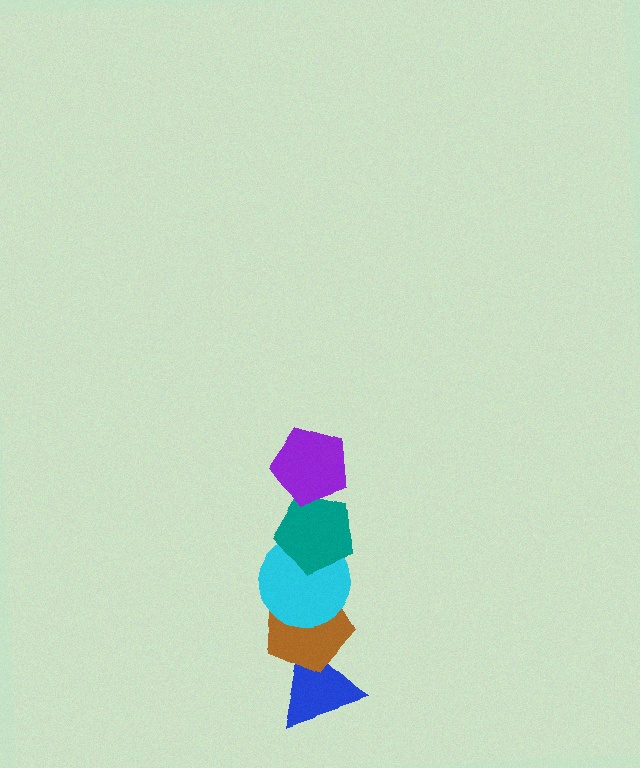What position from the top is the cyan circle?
The cyan circle is 3rd from the top.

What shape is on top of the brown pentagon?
The cyan circle is on top of the brown pentagon.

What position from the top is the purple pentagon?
The purple pentagon is 1st from the top.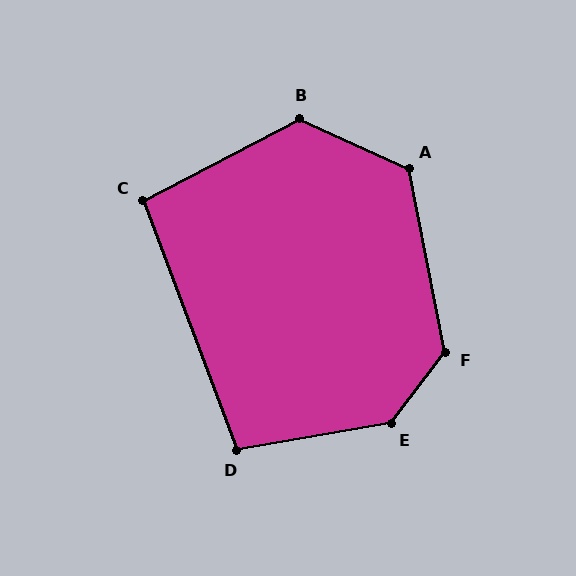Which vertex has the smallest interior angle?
C, at approximately 97 degrees.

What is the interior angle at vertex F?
Approximately 131 degrees (obtuse).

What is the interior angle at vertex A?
Approximately 126 degrees (obtuse).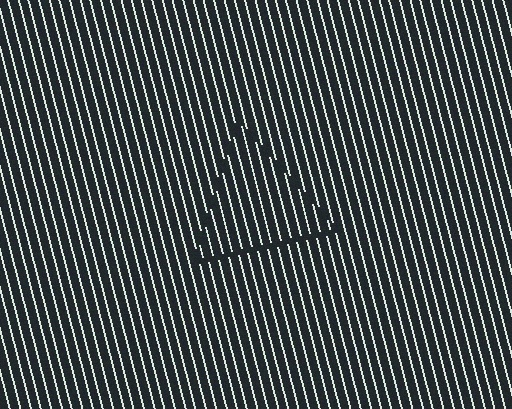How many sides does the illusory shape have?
3 sides — the line-ends trace a triangle.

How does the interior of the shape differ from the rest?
The interior of the shape contains the same grating, shifted by half a period — the contour is defined by the phase discontinuity where line-ends from the inner and outer gratings abut.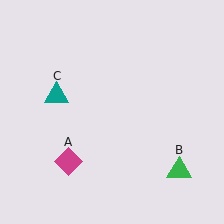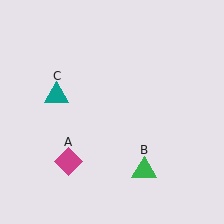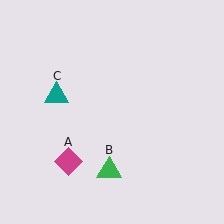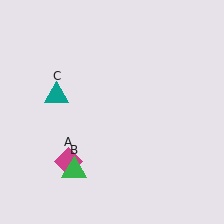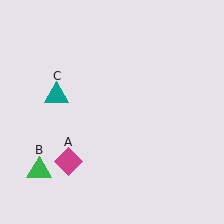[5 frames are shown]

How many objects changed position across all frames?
1 object changed position: green triangle (object B).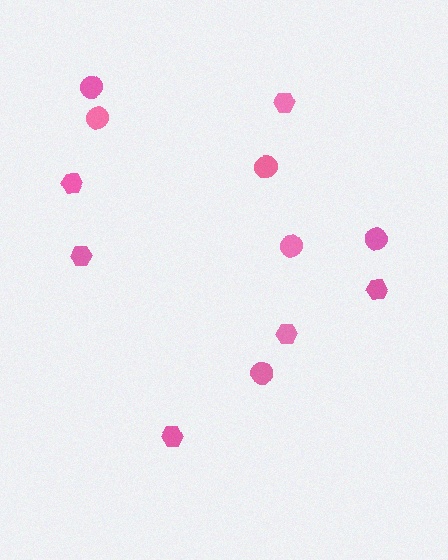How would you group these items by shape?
There are 2 groups: one group of circles (6) and one group of hexagons (6).